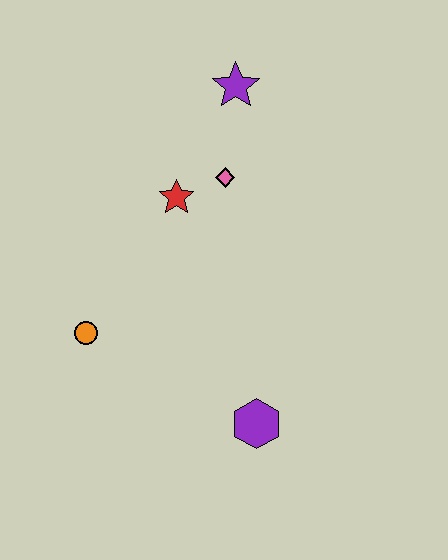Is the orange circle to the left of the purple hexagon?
Yes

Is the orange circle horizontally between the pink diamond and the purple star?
No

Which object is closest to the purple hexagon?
The orange circle is closest to the purple hexagon.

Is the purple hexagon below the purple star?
Yes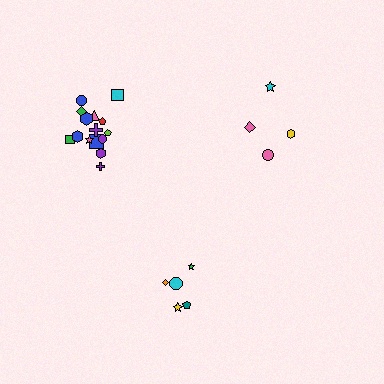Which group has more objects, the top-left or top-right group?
The top-left group.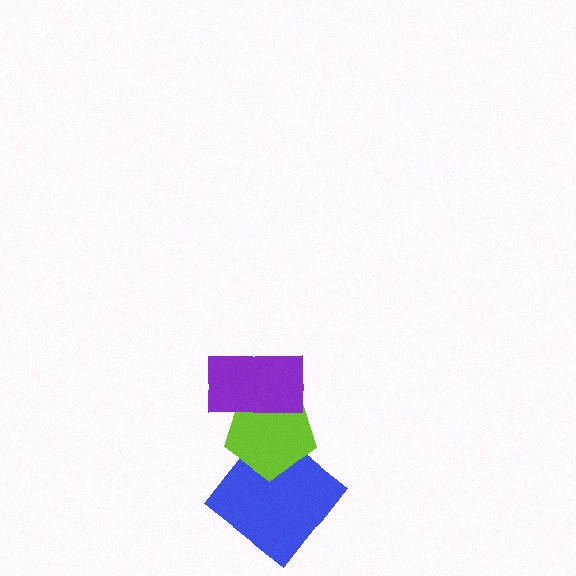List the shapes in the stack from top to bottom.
From top to bottom: the purple rectangle, the lime pentagon, the blue diamond.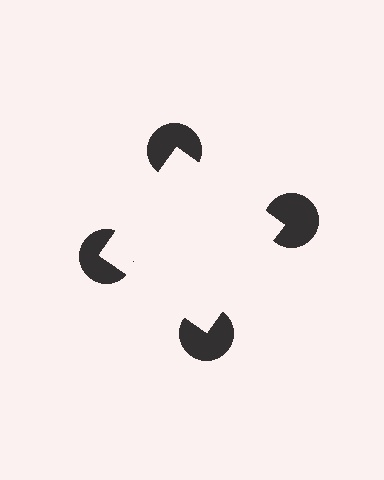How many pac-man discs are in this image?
There are 4 — one at each vertex of the illusory square.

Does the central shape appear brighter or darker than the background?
It typically appears slightly brighter than the background, even though no actual brightness change is drawn.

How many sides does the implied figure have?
4 sides.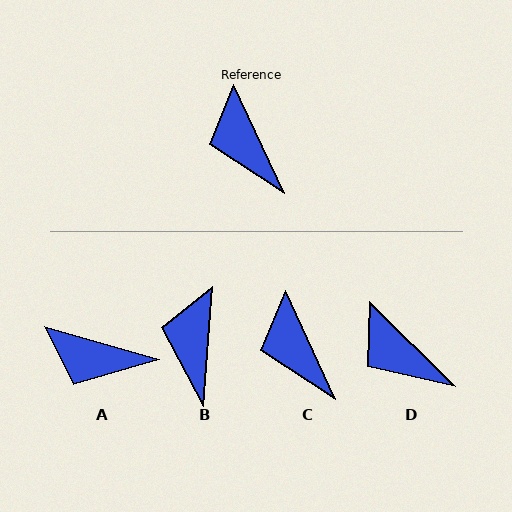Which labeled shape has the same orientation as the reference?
C.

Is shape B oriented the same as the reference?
No, it is off by about 29 degrees.